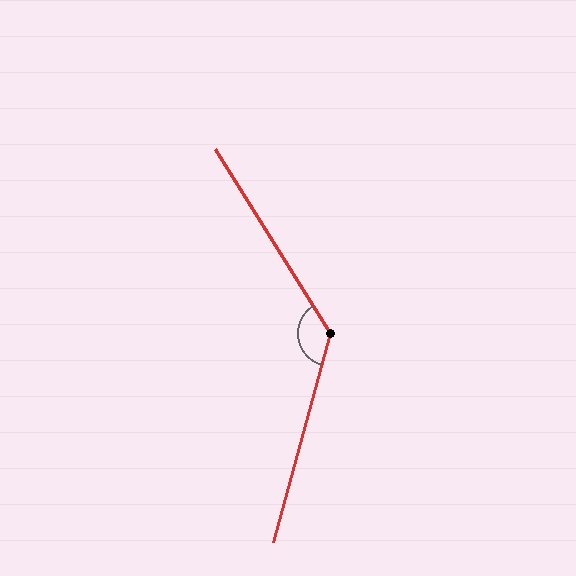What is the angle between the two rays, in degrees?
Approximately 133 degrees.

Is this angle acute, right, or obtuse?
It is obtuse.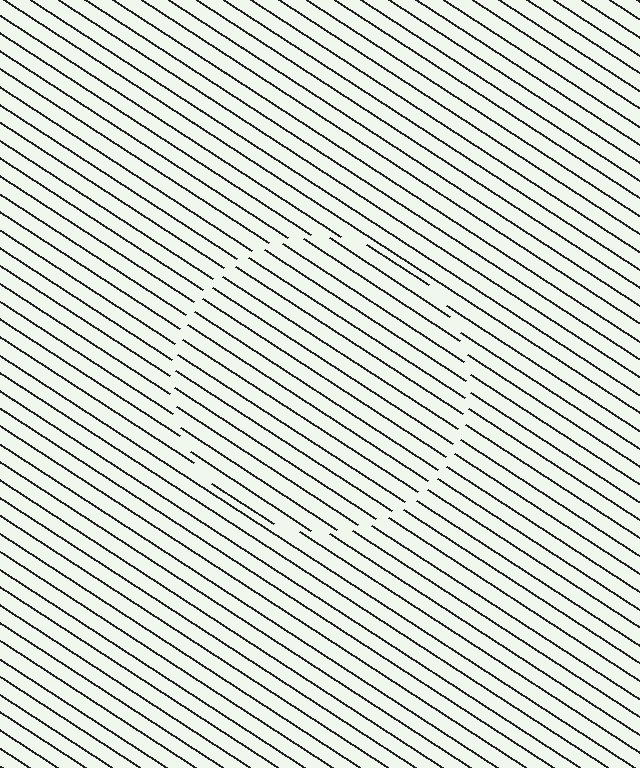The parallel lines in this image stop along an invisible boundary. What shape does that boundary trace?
An illusory circle. The interior of the shape contains the same grating, shifted by half a period — the contour is defined by the phase discontinuity where line-ends from the inner and outer gratings abut.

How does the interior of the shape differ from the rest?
The interior of the shape contains the same grating, shifted by half a period — the contour is defined by the phase discontinuity where line-ends from the inner and outer gratings abut.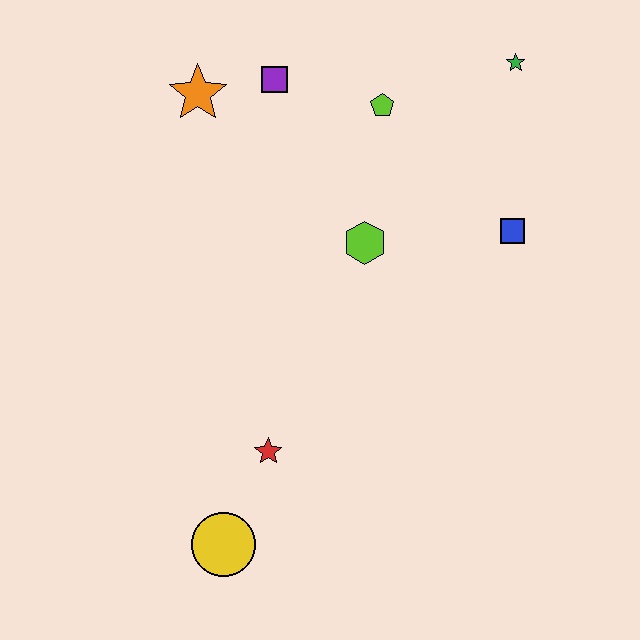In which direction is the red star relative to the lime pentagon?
The red star is below the lime pentagon.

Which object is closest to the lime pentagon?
The purple square is closest to the lime pentagon.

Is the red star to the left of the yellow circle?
No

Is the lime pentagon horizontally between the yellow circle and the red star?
No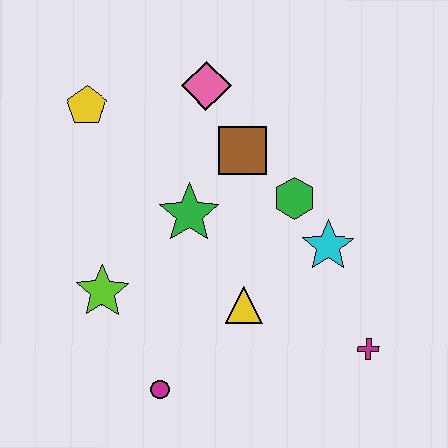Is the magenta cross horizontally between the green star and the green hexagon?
No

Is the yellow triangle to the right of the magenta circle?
Yes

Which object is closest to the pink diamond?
The brown square is closest to the pink diamond.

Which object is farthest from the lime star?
The magenta cross is farthest from the lime star.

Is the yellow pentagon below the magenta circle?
No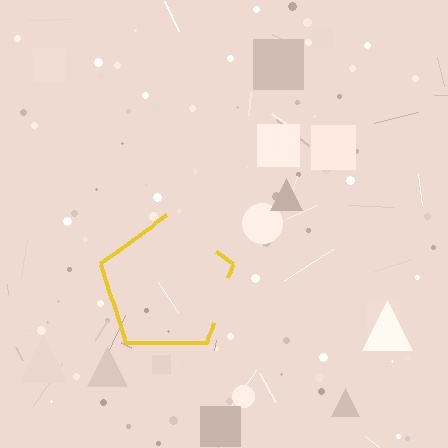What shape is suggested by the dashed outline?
The dashed outline suggests a pentagon.